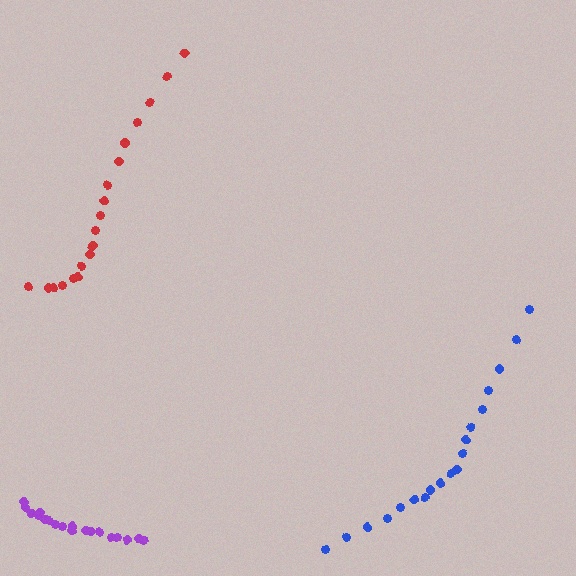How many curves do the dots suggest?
There are 3 distinct paths.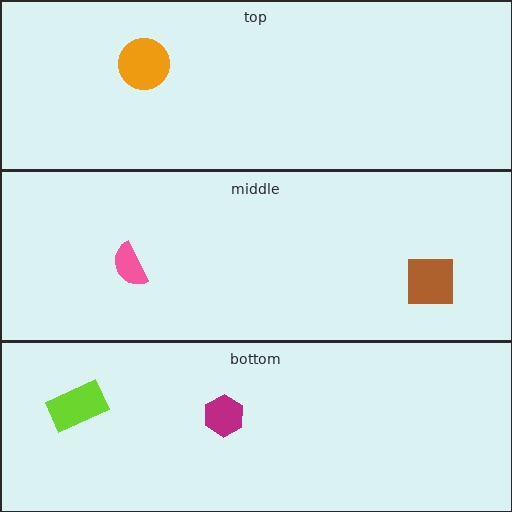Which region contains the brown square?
The middle region.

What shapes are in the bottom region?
The lime rectangle, the magenta hexagon.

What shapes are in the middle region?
The pink semicircle, the brown square.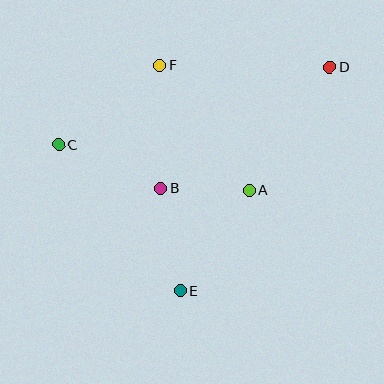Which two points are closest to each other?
Points A and B are closest to each other.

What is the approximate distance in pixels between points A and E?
The distance between A and E is approximately 122 pixels.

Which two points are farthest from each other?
Points C and D are farthest from each other.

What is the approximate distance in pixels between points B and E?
The distance between B and E is approximately 104 pixels.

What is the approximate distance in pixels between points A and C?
The distance between A and C is approximately 196 pixels.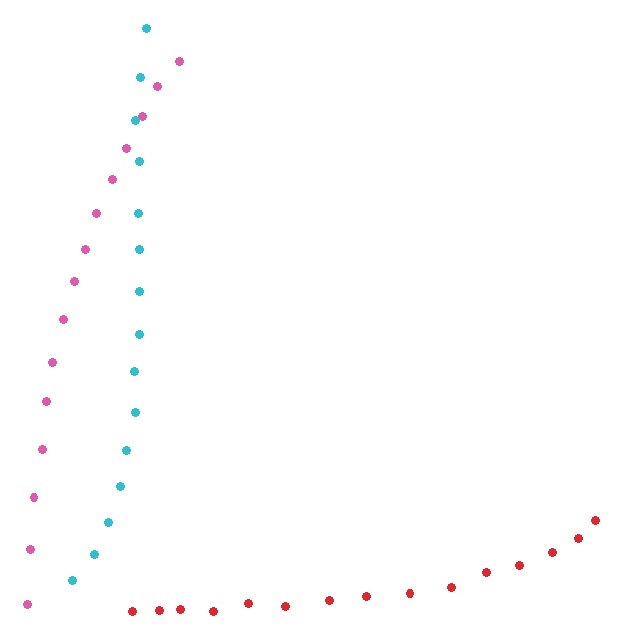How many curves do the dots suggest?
There are 3 distinct paths.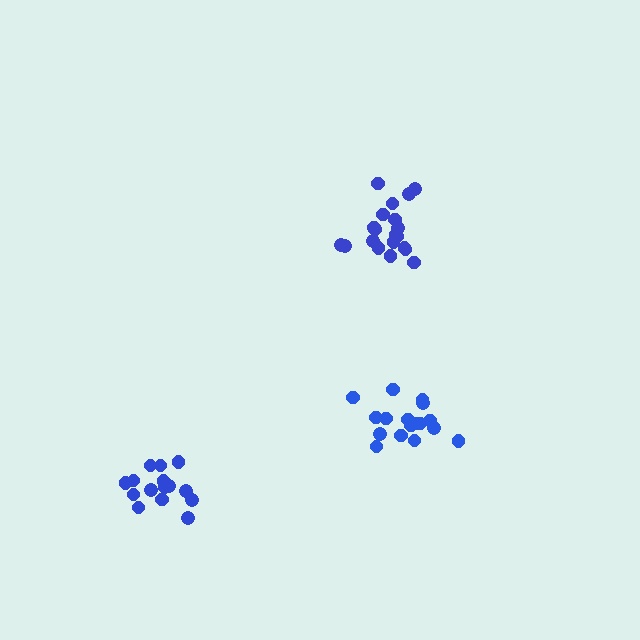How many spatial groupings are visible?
There are 3 spatial groupings.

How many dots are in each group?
Group 1: 20 dots, Group 2: 15 dots, Group 3: 17 dots (52 total).